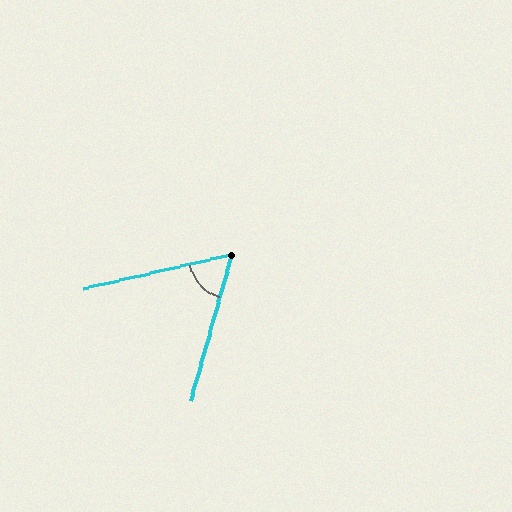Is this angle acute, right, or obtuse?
It is acute.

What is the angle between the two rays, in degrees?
Approximately 62 degrees.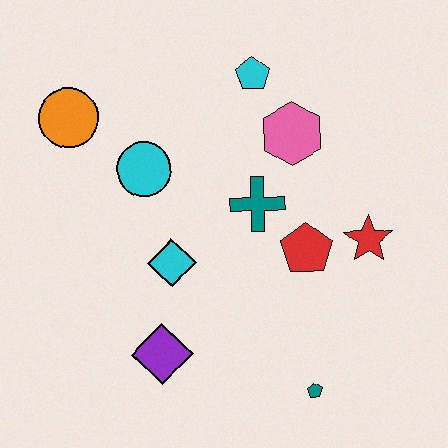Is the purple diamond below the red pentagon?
Yes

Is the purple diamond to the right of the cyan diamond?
No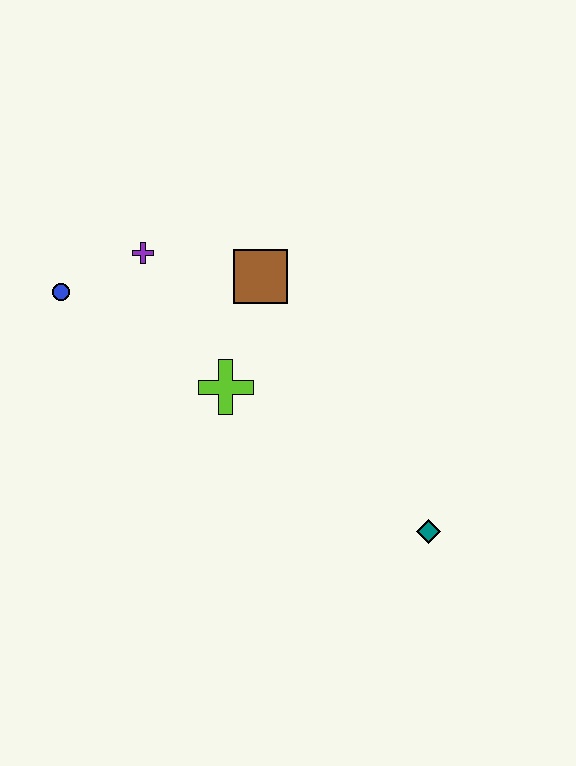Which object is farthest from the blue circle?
The teal diamond is farthest from the blue circle.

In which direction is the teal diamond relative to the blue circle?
The teal diamond is to the right of the blue circle.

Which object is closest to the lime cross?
The brown square is closest to the lime cross.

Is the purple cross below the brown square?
No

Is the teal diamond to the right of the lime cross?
Yes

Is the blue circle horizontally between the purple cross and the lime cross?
No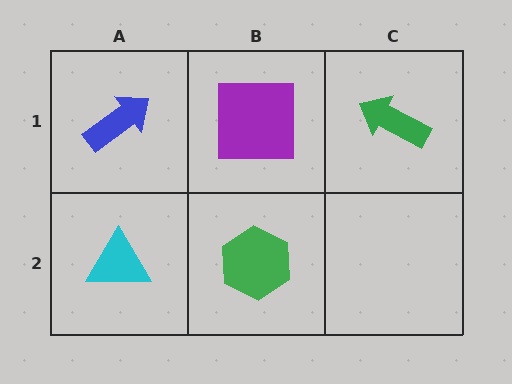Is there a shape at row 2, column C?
No, that cell is empty.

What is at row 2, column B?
A green hexagon.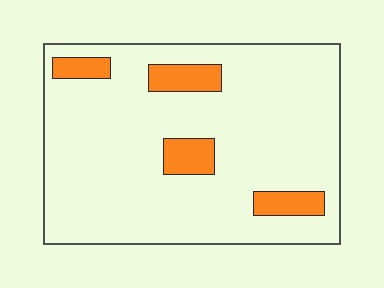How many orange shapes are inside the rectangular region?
4.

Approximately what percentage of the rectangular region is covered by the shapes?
Approximately 10%.